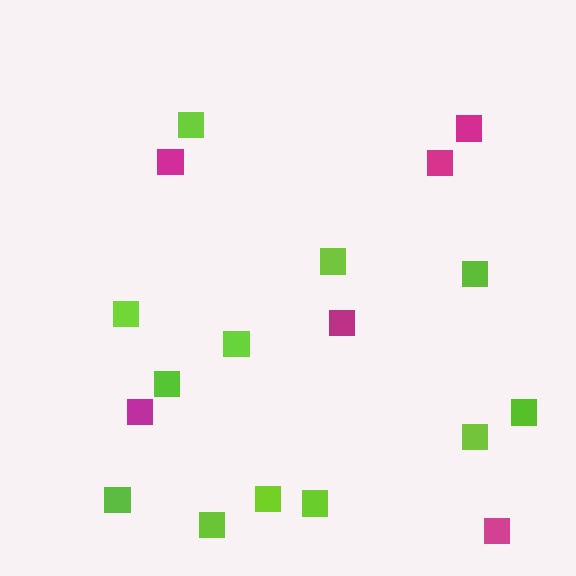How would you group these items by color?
There are 2 groups: one group of magenta squares (6) and one group of lime squares (12).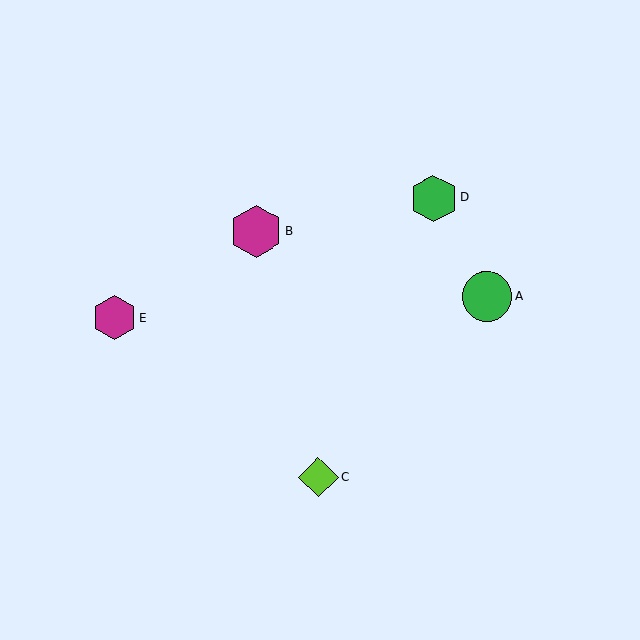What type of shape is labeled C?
Shape C is a lime diamond.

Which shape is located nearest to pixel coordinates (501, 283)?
The green circle (labeled A) at (487, 296) is nearest to that location.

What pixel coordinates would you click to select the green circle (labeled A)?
Click at (487, 296) to select the green circle A.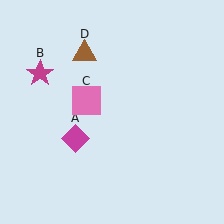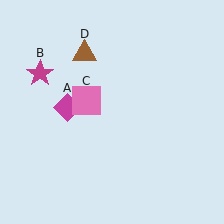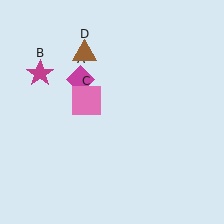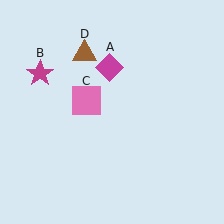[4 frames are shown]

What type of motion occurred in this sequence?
The magenta diamond (object A) rotated clockwise around the center of the scene.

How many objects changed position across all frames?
1 object changed position: magenta diamond (object A).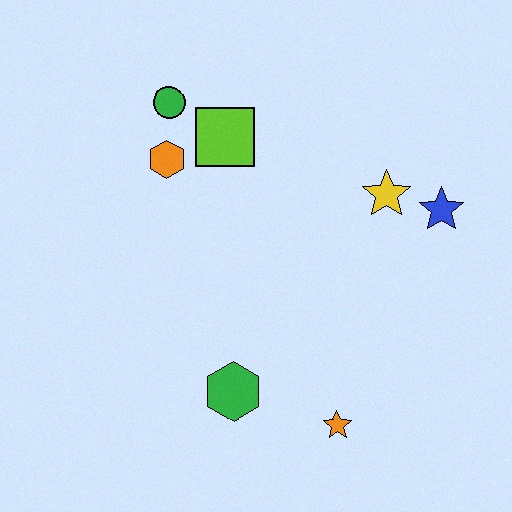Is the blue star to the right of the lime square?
Yes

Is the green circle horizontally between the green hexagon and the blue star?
No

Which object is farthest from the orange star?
The green circle is farthest from the orange star.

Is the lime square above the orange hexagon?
Yes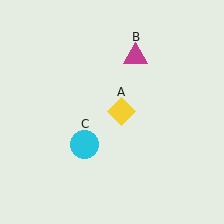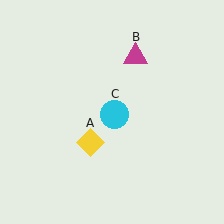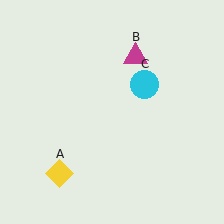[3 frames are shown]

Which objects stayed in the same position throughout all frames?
Magenta triangle (object B) remained stationary.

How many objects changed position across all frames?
2 objects changed position: yellow diamond (object A), cyan circle (object C).